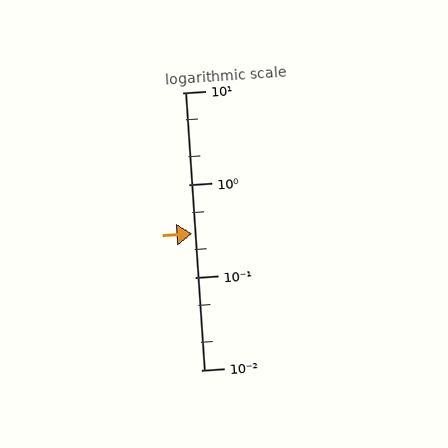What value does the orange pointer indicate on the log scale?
The pointer indicates approximately 0.3.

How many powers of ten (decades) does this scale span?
The scale spans 3 decades, from 0.01 to 10.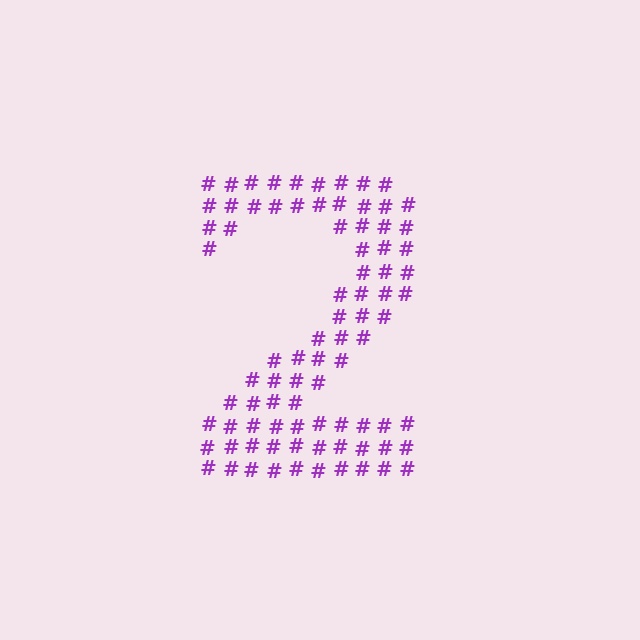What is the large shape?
The large shape is the digit 2.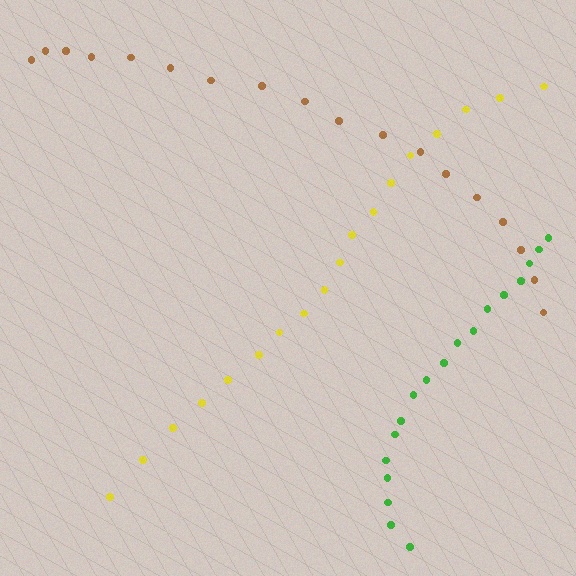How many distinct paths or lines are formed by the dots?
There are 3 distinct paths.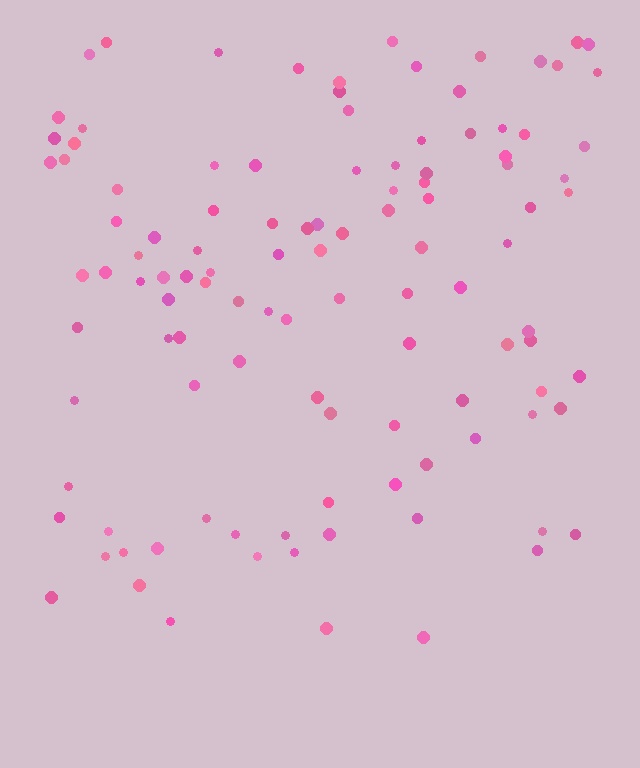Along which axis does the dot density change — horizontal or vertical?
Vertical.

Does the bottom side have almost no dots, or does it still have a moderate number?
Still a moderate number, just noticeably fewer than the top.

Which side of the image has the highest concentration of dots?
The top.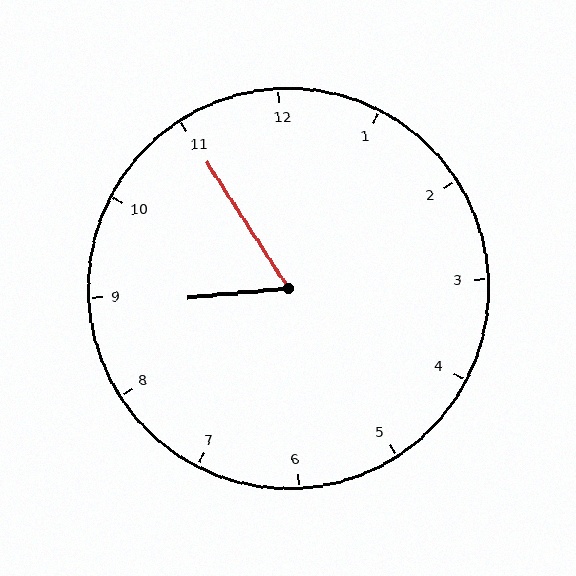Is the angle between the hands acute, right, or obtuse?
It is acute.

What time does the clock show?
8:55.